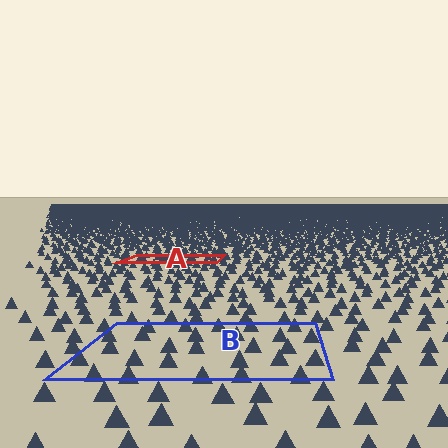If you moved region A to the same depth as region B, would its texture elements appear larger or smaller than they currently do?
They would appear larger. At a closer depth, the same texture elements are projected at a bigger on-screen size.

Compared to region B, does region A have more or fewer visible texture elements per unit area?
Region A has more texture elements per unit area — they are packed more densely because it is farther away.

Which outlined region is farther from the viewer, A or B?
Region A is farther from the viewer — the texture elements inside it appear smaller and more densely packed.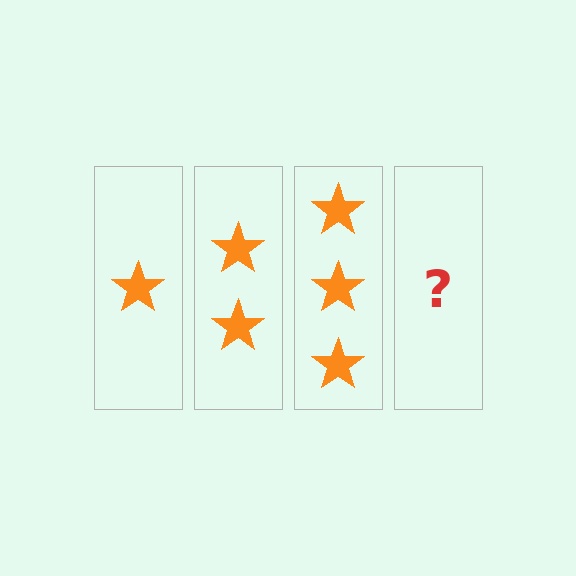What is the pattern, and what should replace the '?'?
The pattern is that each step adds one more star. The '?' should be 4 stars.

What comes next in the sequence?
The next element should be 4 stars.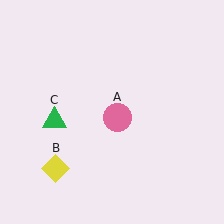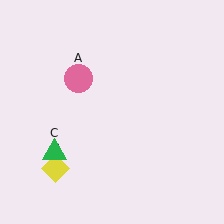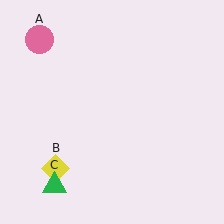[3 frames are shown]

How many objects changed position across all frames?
2 objects changed position: pink circle (object A), green triangle (object C).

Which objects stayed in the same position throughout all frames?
Yellow diamond (object B) remained stationary.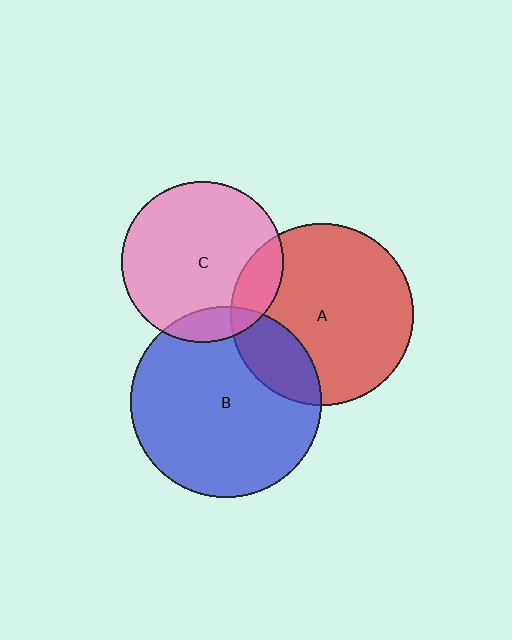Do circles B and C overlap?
Yes.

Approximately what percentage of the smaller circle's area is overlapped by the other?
Approximately 10%.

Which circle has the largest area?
Circle B (blue).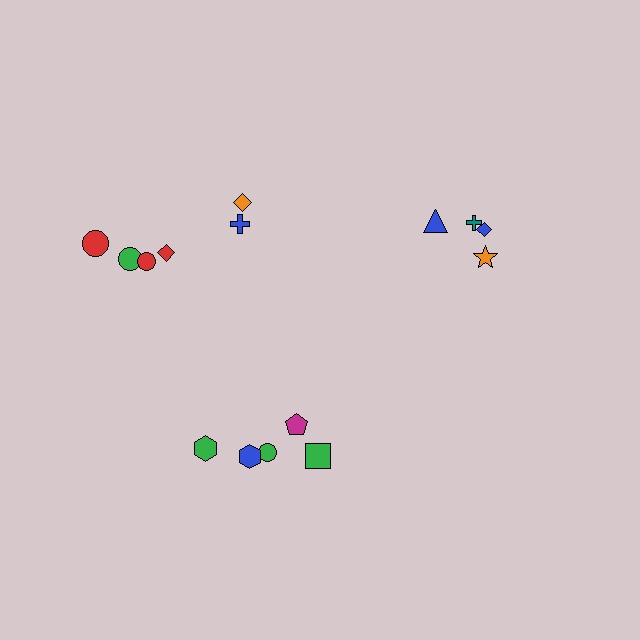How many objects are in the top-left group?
There are 6 objects.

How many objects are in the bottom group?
There are 5 objects.